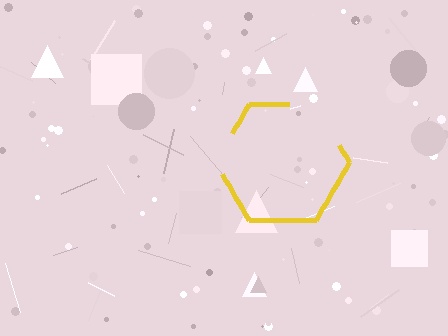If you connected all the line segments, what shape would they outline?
They would outline a hexagon.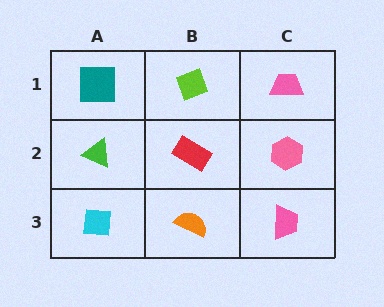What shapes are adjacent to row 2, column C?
A pink trapezoid (row 1, column C), a pink trapezoid (row 3, column C), a red rectangle (row 2, column B).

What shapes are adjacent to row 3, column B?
A red rectangle (row 2, column B), a cyan square (row 3, column A), a pink trapezoid (row 3, column C).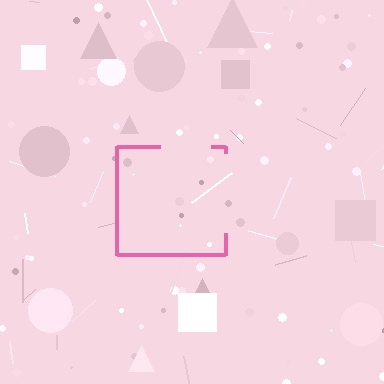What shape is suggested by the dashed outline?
The dashed outline suggests a square.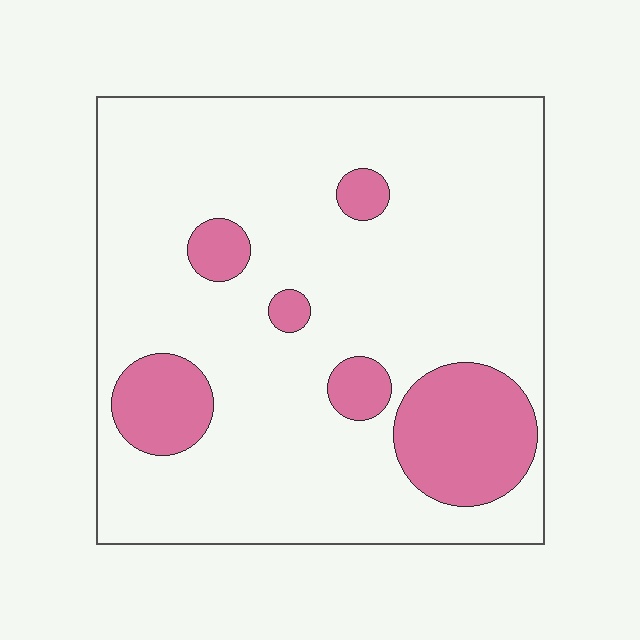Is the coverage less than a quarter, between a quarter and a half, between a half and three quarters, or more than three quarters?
Less than a quarter.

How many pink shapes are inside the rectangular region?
6.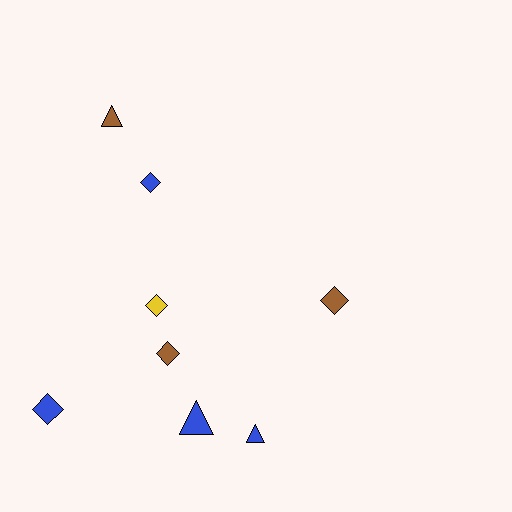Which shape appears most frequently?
Diamond, with 5 objects.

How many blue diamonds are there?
There are 2 blue diamonds.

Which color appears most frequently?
Blue, with 4 objects.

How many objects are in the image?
There are 8 objects.